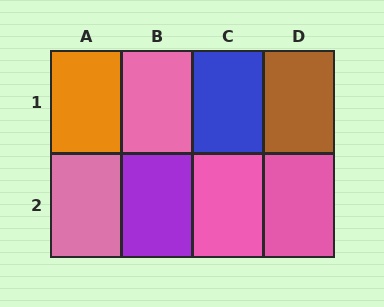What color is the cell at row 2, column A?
Pink.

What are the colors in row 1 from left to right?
Orange, pink, blue, brown.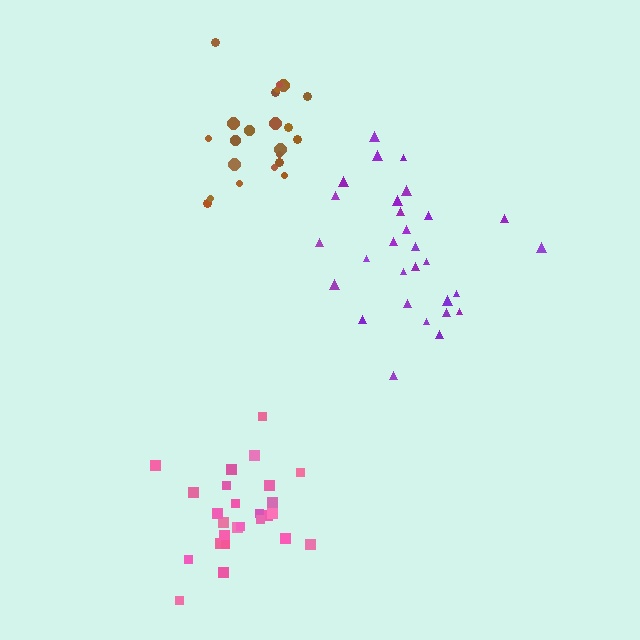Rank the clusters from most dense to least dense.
brown, pink, purple.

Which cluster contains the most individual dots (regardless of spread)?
Purple (29).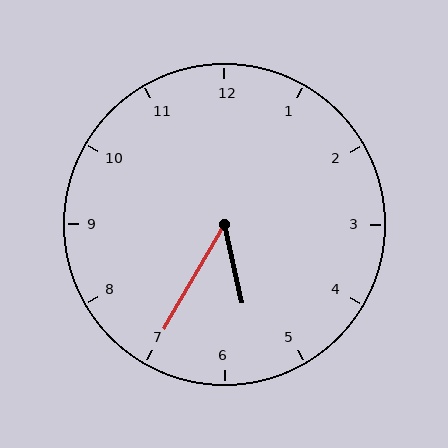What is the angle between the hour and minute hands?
Approximately 42 degrees.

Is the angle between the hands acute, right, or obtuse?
It is acute.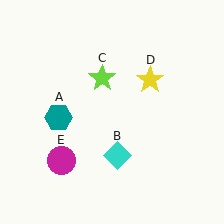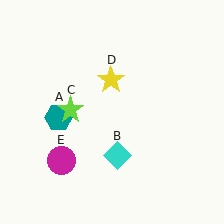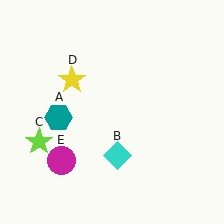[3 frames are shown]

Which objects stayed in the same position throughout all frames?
Teal hexagon (object A) and cyan diamond (object B) and magenta circle (object E) remained stationary.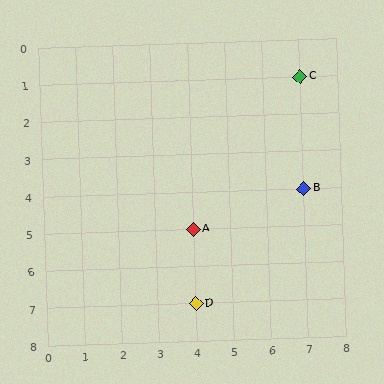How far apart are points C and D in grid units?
Points C and D are 3 columns and 6 rows apart (about 6.7 grid units diagonally).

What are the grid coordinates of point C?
Point C is at grid coordinates (7, 1).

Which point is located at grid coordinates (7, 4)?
Point B is at (7, 4).